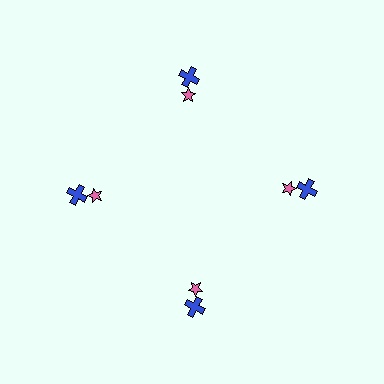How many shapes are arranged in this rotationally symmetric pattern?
There are 8 shapes, arranged in 4 groups of 2.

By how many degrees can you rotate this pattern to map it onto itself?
The pattern maps onto itself every 90 degrees of rotation.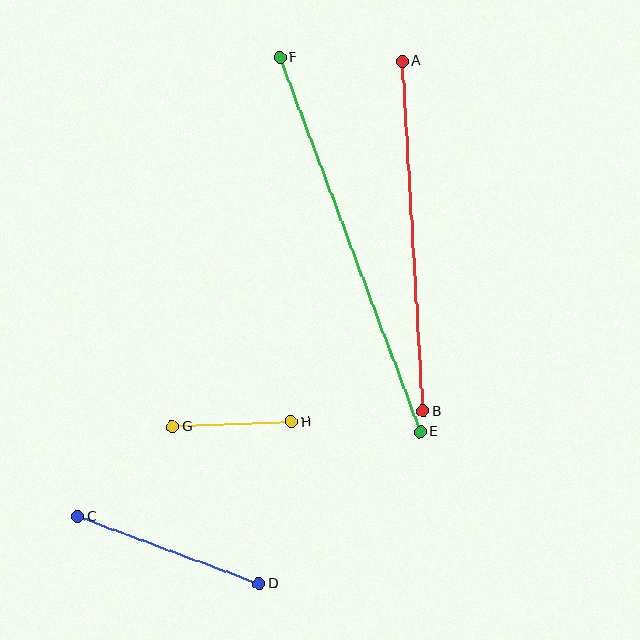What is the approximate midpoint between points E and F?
The midpoint is at approximately (350, 245) pixels.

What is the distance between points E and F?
The distance is approximately 400 pixels.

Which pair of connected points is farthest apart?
Points E and F are farthest apart.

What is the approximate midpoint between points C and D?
The midpoint is at approximately (168, 550) pixels.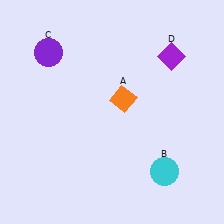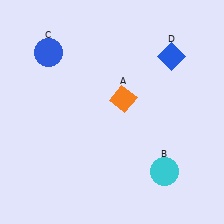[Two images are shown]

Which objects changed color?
C changed from purple to blue. D changed from purple to blue.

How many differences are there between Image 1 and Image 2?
There are 2 differences between the two images.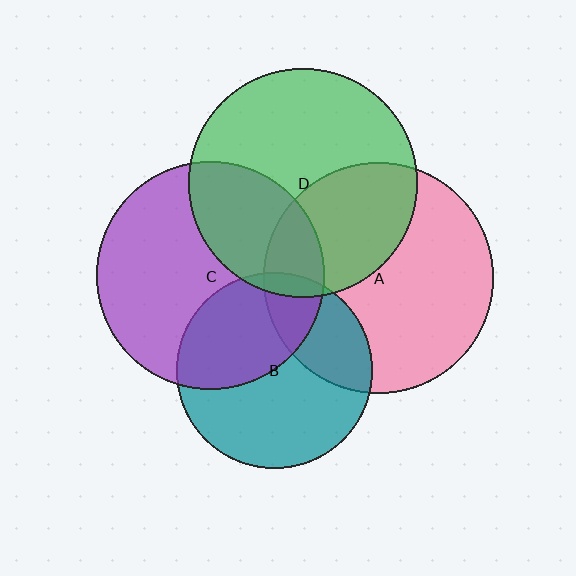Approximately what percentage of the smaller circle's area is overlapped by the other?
Approximately 15%.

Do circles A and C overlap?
Yes.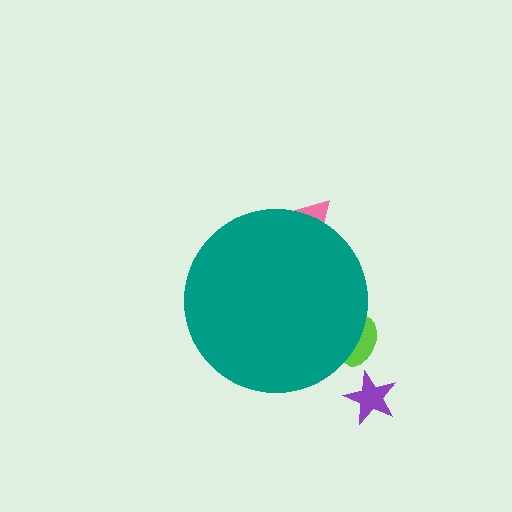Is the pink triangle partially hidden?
Yes, the pink triangle is partially hidden behind the teal circle.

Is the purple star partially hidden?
No, the purple star is fully visible.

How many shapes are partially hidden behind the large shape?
2 shapes are partially hidden.